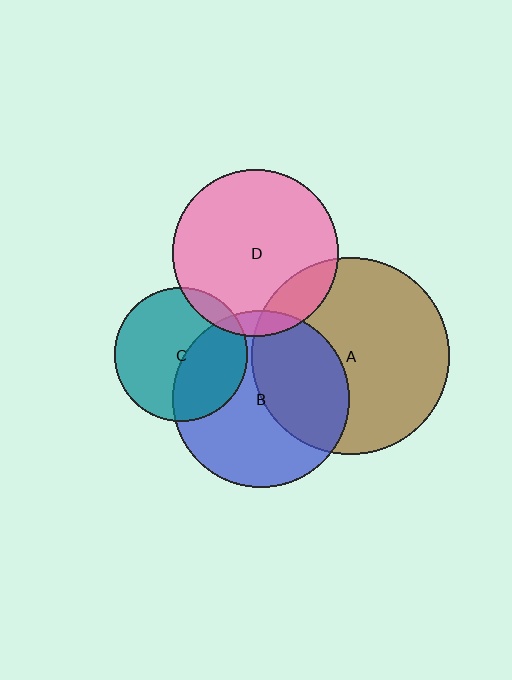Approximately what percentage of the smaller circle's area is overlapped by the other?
Approximately 40%.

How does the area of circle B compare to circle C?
Approximately 1.8 times.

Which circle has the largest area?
Circle A (brown).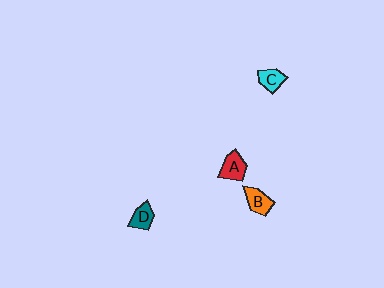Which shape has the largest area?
Shape A (red).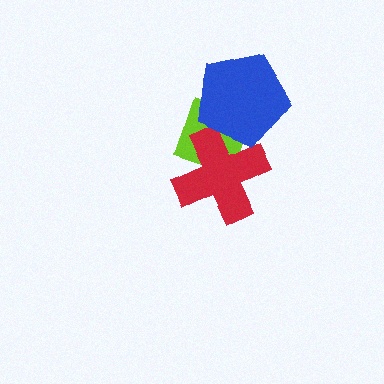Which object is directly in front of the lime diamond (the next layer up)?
The red cross is directly in front of the lime diamond.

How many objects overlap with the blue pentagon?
2 objects overlap with the blue pentagon.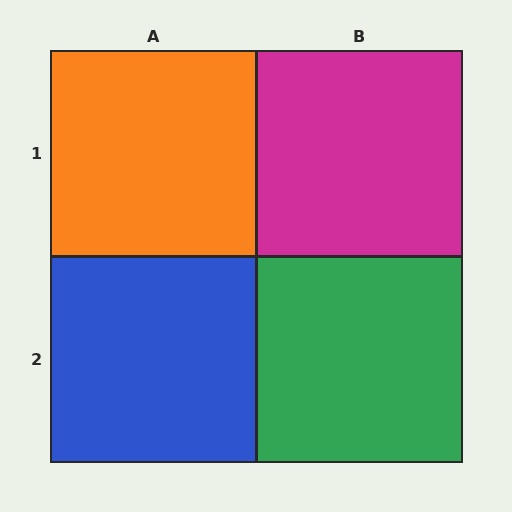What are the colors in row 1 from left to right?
Orange, magenta.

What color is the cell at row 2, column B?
Green.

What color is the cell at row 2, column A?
Blue.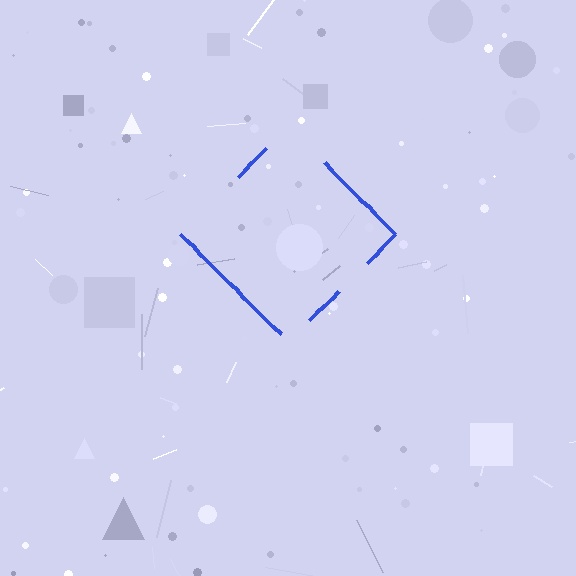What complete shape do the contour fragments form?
The contour fragments form a diamond.